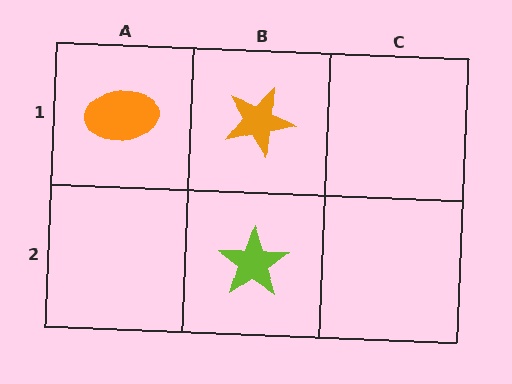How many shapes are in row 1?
2 shapes.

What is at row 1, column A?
An orange ellipse.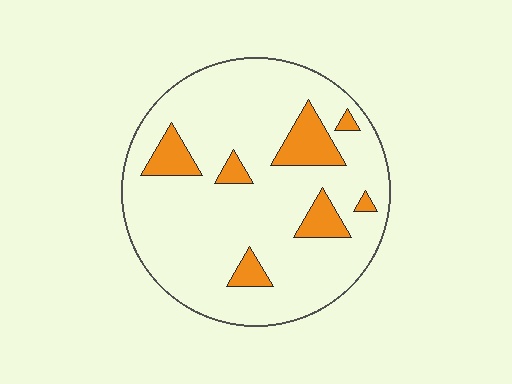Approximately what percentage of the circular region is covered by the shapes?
Approximately 15%.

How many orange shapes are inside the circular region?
7.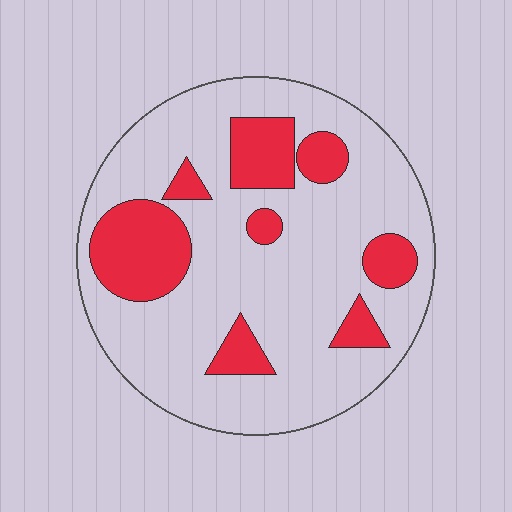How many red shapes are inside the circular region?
8.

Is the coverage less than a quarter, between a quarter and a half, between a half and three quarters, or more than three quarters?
Less than a quarter.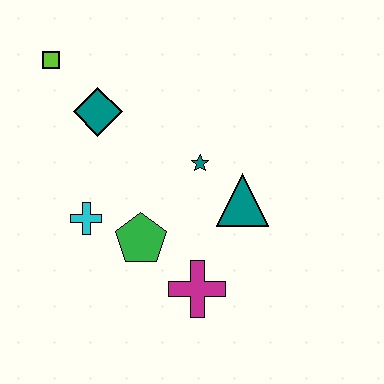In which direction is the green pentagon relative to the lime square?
The green pentagon is below the lime square.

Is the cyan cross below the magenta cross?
No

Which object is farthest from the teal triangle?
The lime square is farthest from the teal triangle.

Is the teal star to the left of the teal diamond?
No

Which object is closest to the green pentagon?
The cyan cross is closest to the green pentagon.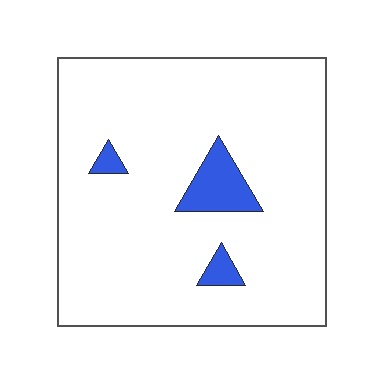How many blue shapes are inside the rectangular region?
3.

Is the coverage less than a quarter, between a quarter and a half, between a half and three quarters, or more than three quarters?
Less than a quarter.